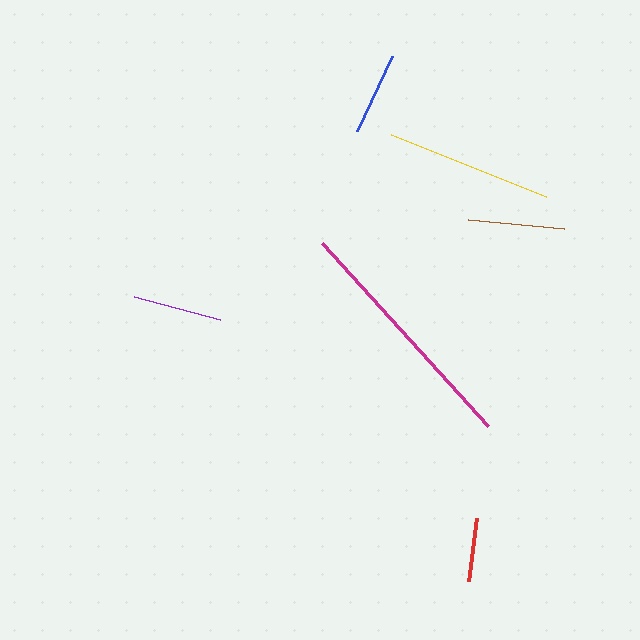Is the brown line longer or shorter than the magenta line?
The magenta line is longer than the brown line.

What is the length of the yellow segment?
The yellow segment is approximately 167 pixels long.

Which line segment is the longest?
The magenta line is the longest at approximately 247 pixels.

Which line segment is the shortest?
The red line is the shortest at approximately 64 pixels.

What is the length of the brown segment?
The brown segment is approximately 96 pixels long.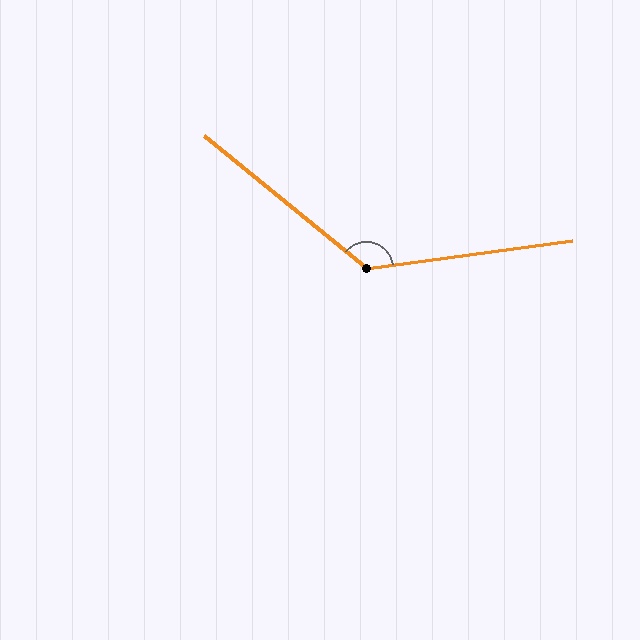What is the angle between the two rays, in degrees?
Approximately 133 degrees.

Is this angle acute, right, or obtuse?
It is obtuse.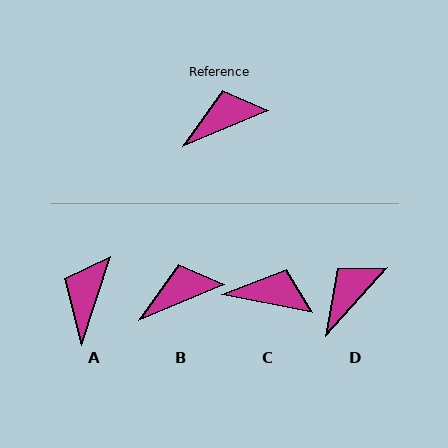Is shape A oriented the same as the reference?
No, it is off by about 49 degrees.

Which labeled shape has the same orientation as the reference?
B.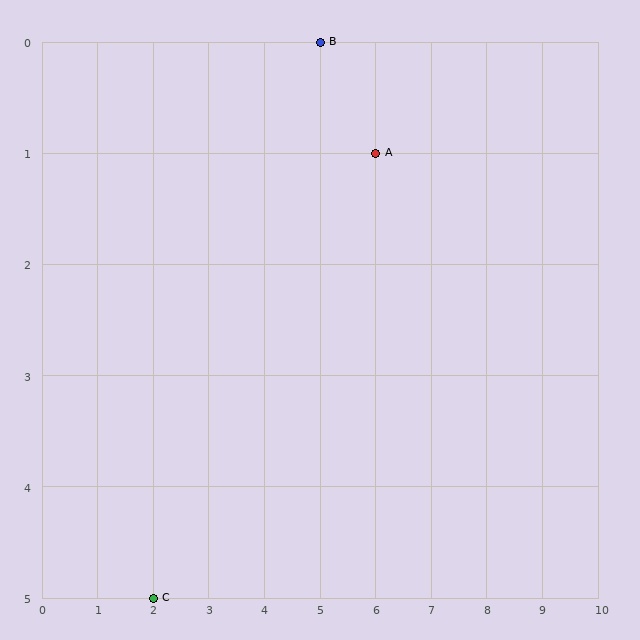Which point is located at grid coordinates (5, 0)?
Point B is at (5, 0).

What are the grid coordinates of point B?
Point B is at grid coordinates (5, 0).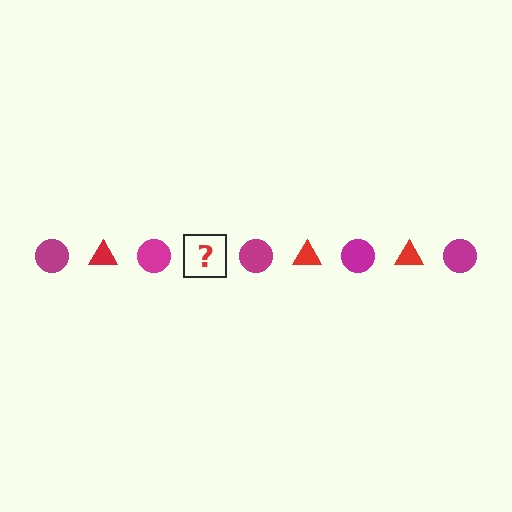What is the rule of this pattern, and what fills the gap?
The rule is that the pattern alternates between magenta circle and red triangle. The gap should be filled with a red triangle.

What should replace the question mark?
The question mark should be replaced with a red triangle.